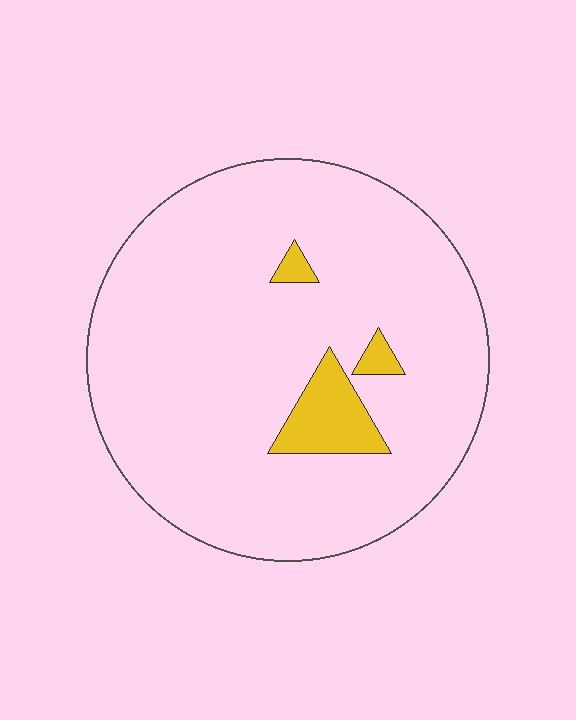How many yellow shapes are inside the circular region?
3.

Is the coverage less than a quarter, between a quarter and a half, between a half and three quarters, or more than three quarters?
Less than a quarter.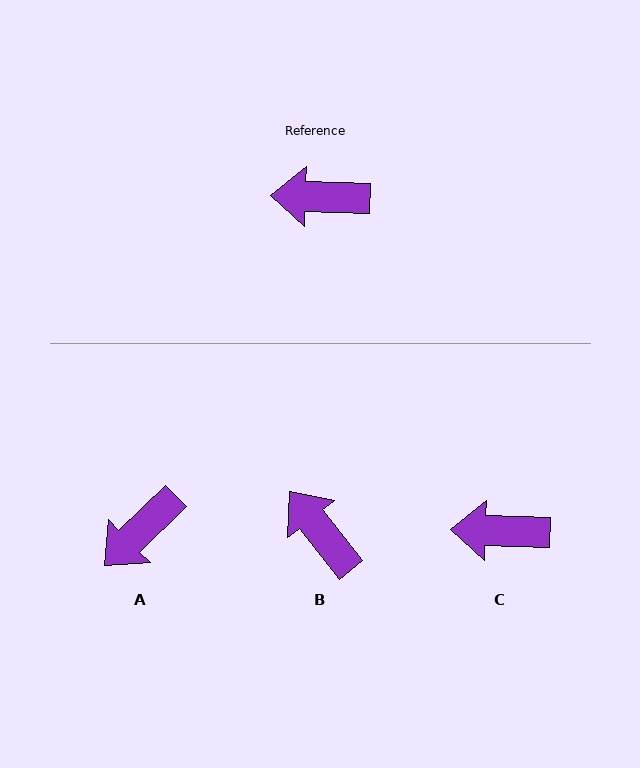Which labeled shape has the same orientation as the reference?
C.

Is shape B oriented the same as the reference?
No, it is off by about 50 degrees.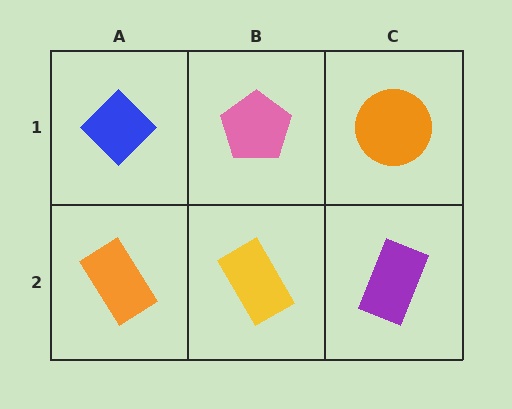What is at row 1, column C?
An orange circle.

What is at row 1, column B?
A pink pentagon.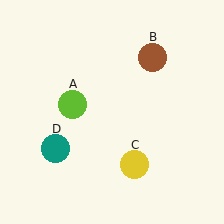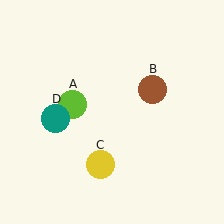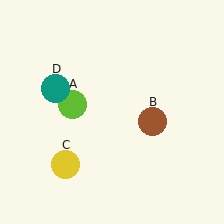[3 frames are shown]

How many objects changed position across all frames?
3 objects changed position: brown circle (object B), yellow circle (object C), teal circle (object D).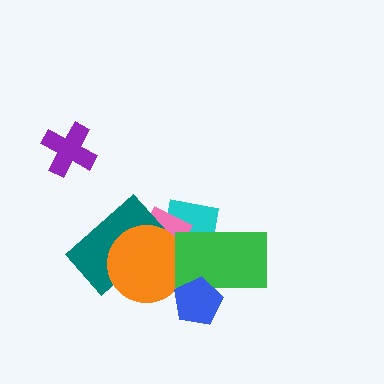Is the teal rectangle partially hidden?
Yes, it is partially covered by another shape.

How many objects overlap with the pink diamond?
4 objects overlap with the pink diamond.